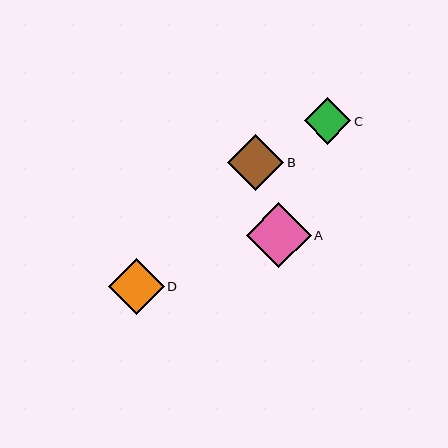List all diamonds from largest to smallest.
From largest to smallest: A, B, D, C.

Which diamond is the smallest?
Diamond C is the smallest with a size of approximately 47 pixels.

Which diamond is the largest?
Diamond A is the largest with a size of approximately 65 pixels.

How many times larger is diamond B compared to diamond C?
Diamond B is approximately 1.2 times the size of diamond C.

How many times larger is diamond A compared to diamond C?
Diamond A is approximately 1.4 times the size of diamond C.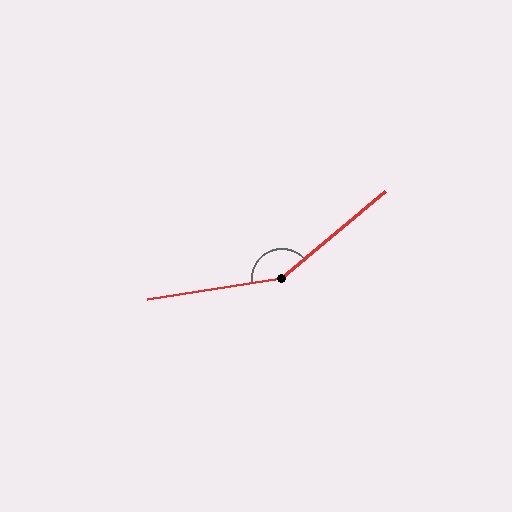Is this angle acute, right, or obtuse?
It is obtuse.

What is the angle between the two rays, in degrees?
Approximately 149 degrees.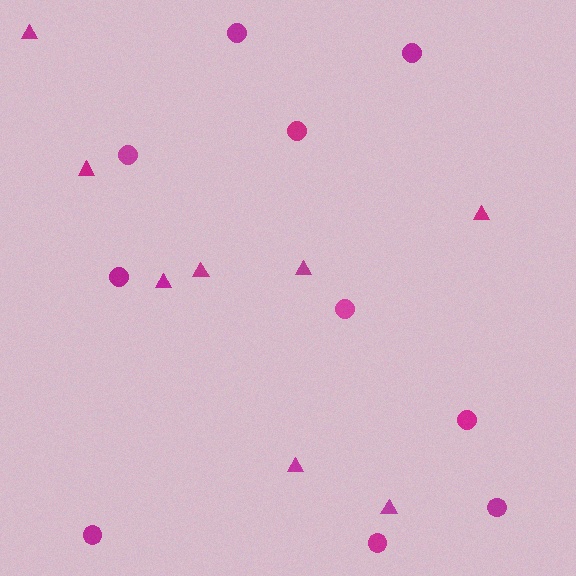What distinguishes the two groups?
There are 2 groups: one group of circles (10) and one group of triangles (8).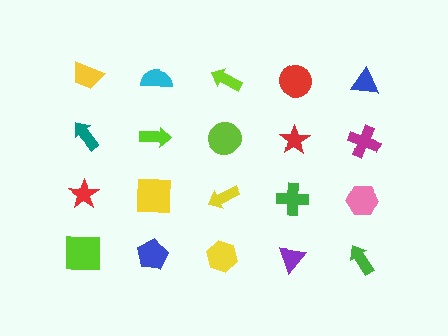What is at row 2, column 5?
A magenta cross.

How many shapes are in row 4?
5 shapes.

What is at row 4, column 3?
A yellow hexagon.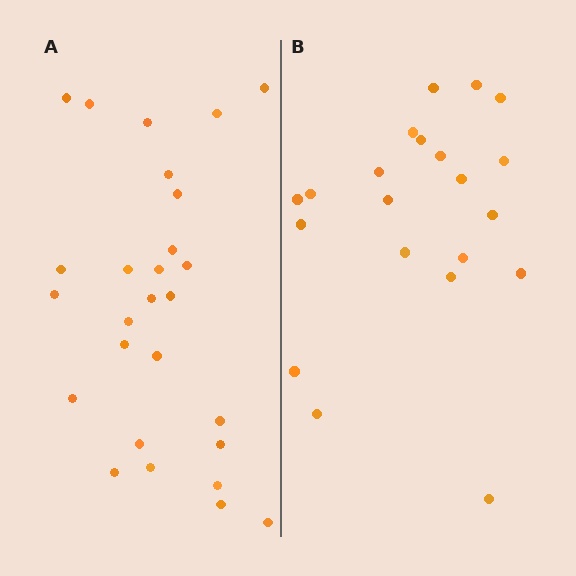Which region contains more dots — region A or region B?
Region A (the left region) has more dots.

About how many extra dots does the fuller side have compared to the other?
Region A has about 6 more dots than region B.